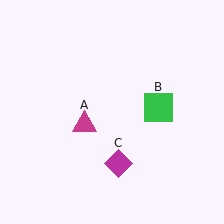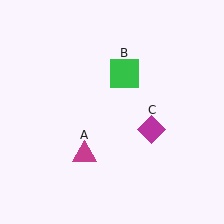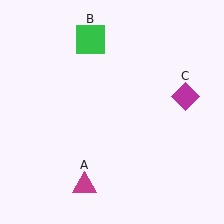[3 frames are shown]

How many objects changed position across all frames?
3 objects changed position: magenta triangle (object A), green square (object B), magenta diamond (object C).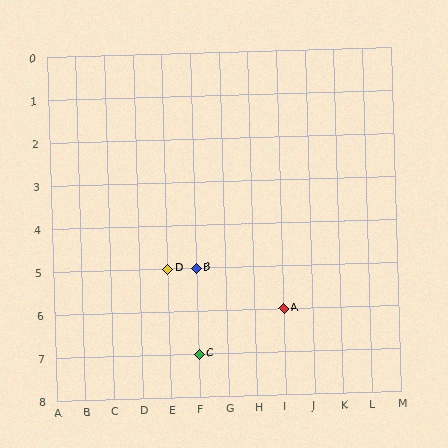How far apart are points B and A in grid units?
Points B and A are 3 columns and 1 row apart (about 3.2 grid units diagonally).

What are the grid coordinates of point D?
Point D is at grid coordinates (E, 5).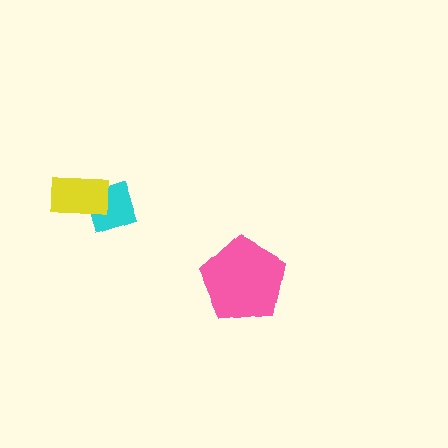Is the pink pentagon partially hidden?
No, no other shape covers it.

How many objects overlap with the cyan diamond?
1 object overlaps with the cyan diamond.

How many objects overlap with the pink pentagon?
0 objects overlap with the pink pentagon.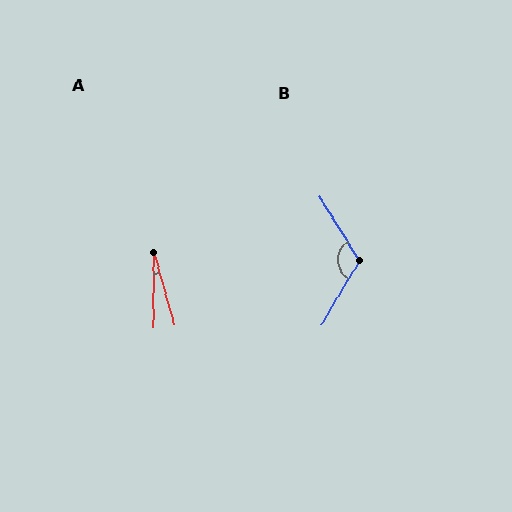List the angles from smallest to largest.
A (16°), B (118°).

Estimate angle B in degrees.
Approximately 118 degrees.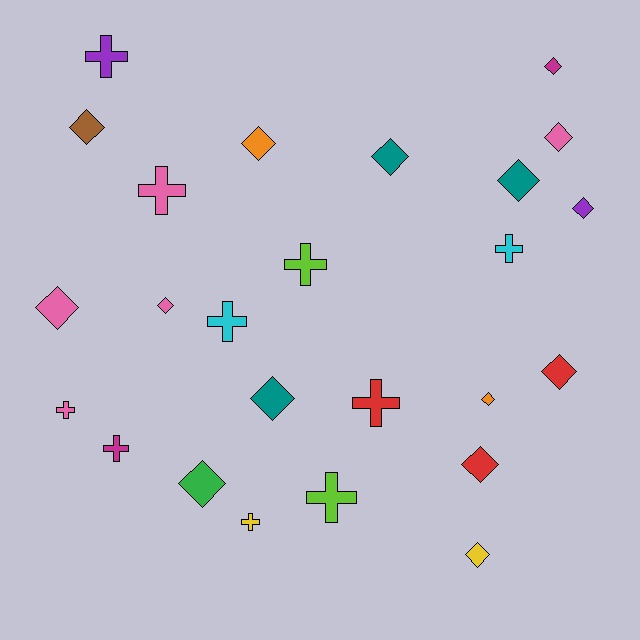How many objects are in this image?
There are 25 objects.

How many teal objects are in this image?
There are 3 teal objects.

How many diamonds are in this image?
There are 15 diamonds.